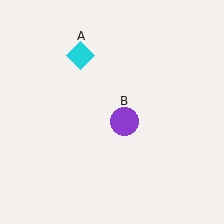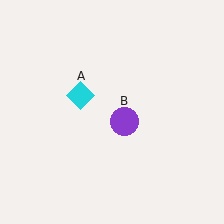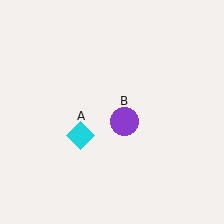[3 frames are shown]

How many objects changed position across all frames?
1 object changed position: cyan diamond (object A).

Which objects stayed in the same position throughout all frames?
Purple circle (object B) remained stationary.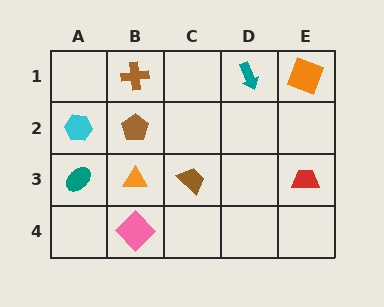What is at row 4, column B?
A pink diamond.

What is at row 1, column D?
A teal arrow.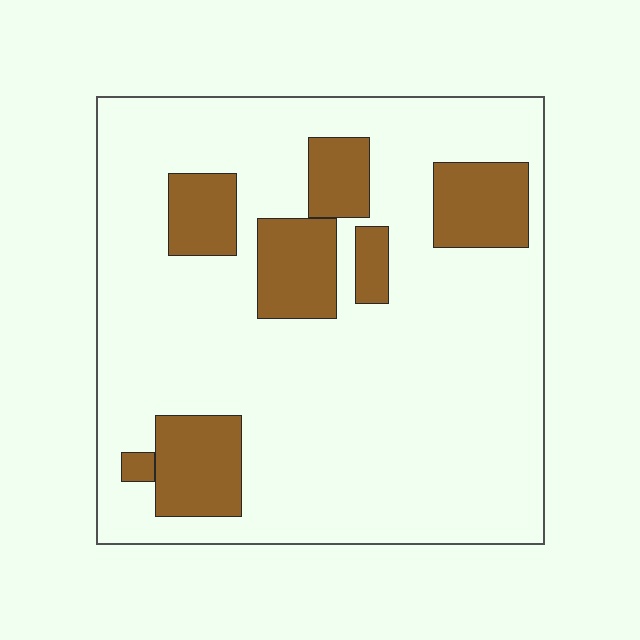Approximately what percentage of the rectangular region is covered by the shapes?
Approximately 20%.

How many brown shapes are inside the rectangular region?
7.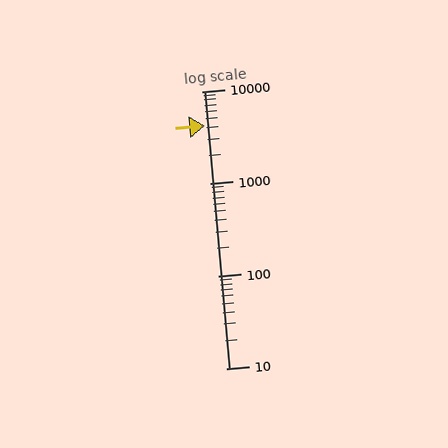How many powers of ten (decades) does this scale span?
The scale spans 3 decades, from 10 to 10000.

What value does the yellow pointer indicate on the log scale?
The pointer indicates approximately 4200.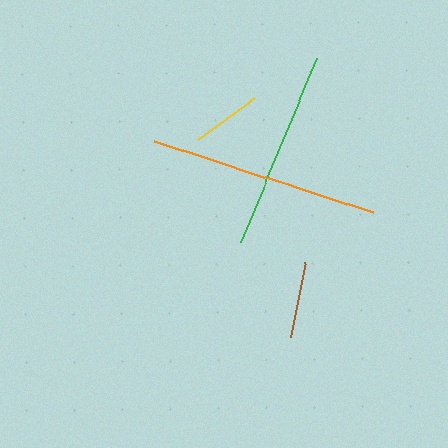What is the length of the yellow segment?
The yellow segment is approximately 72 pixels long.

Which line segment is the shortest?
The yellow line is the shortest at approximately 72 pixels.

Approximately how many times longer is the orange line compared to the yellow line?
The orange line is approximately 3.2 times the length of the yellow line.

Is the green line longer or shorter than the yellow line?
The green line is longer than the yellow line.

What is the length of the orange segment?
The orange segment is approximately 230 pixels long.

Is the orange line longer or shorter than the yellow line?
The orange line is longer than the yellow line.